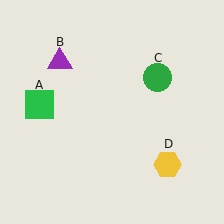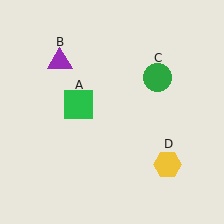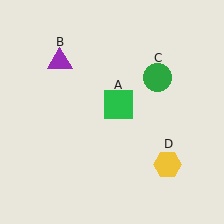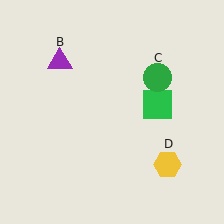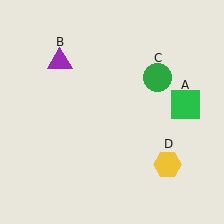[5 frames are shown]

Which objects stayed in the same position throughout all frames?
Purple triangle (object B) and green circle (object C) and yellow hexagon (object D) remained stationary.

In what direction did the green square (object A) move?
The green square (object A) moved right.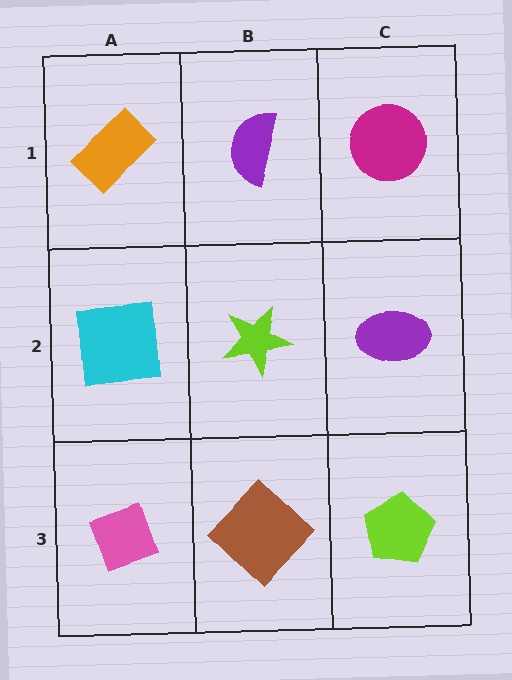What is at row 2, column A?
A cyan square.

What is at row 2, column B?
A lime star.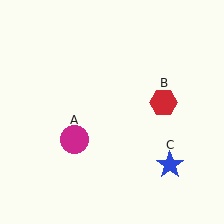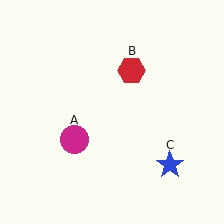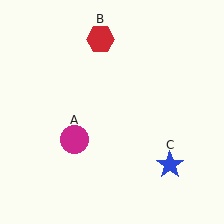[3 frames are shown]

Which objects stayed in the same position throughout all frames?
Magenta circle (object A) and blue star (object C) remained stationary.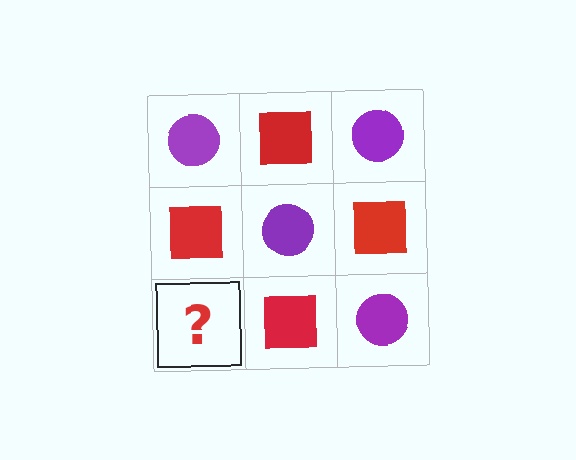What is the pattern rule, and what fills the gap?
The rule is that it alternates purple circle and red square in a checkerboard pattern. The gap should be filled with a purple circle.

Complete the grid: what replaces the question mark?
The question mark should be replaced with a purple circle.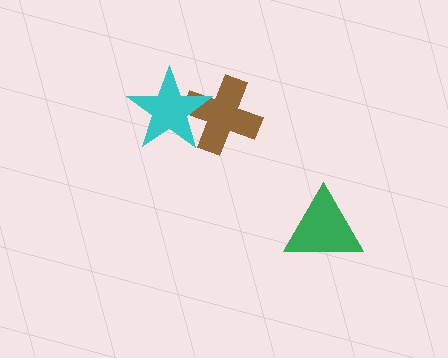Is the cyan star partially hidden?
No, no other shape covers it.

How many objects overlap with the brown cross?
1 object overlaps with the brown cross.